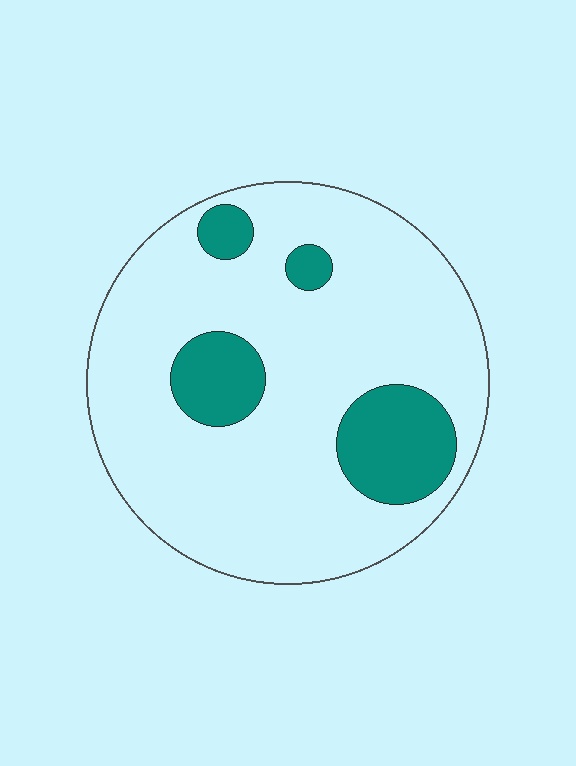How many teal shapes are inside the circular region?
4.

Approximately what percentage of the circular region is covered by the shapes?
Approximately 20%.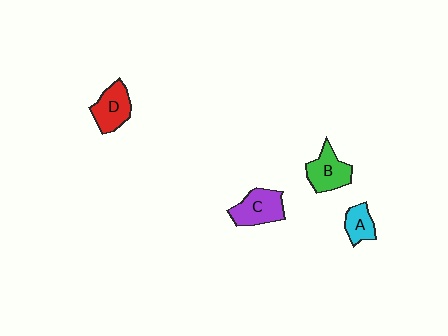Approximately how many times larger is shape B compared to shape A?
Approximately 1.5 times.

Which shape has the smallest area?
Shape A (cyan).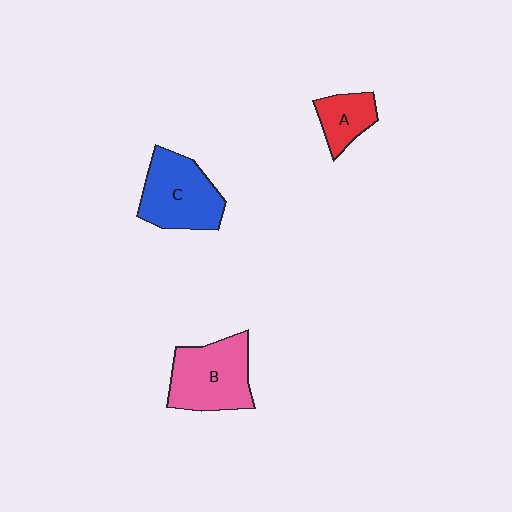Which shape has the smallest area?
Shape A (red).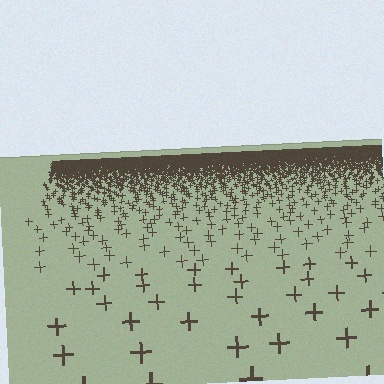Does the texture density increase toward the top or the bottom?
Density increases toward the top.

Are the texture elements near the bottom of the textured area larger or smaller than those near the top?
Larger. Near the bottom, elements are closer to the viewer and appear at a bigger on-screen size.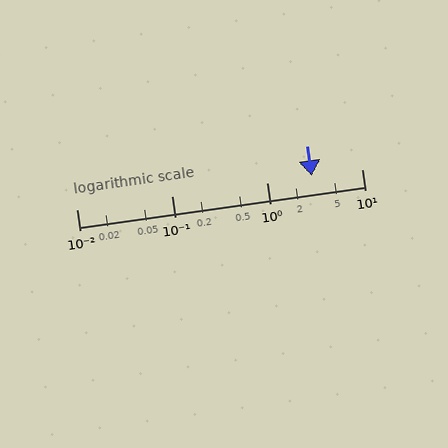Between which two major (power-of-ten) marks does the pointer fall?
The pointer is between 1 and 10.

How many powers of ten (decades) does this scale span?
The scale spans 3 decades, from 0.01 to 10.